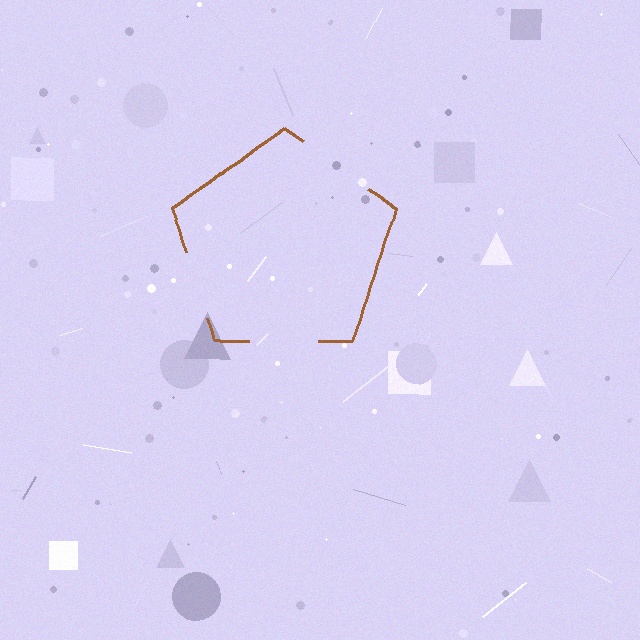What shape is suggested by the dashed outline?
The dashed outline suggests a pentagon.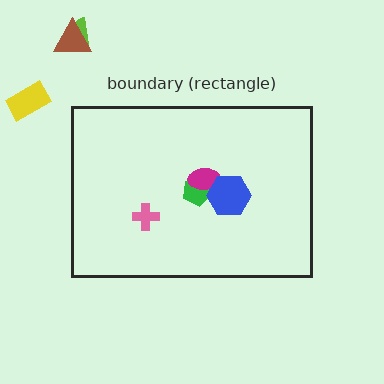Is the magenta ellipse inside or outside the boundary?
Inside.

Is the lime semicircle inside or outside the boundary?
Outside.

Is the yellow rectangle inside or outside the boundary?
Outside.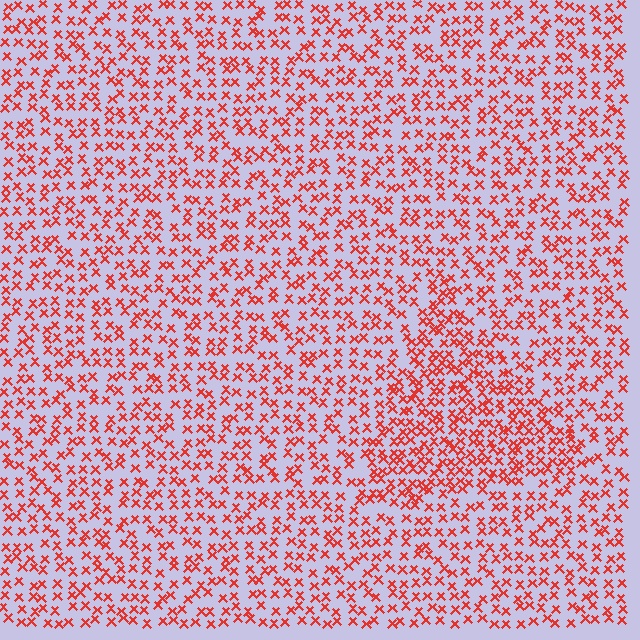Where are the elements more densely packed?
The elements are more densely packed inside the triangle boundary.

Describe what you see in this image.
The image contains small red elements arranged at two different densities. A triangle-shaped region is visible where the elements are more densely packed than the surrounding area.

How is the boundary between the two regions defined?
The boundary is defined by a change in element density (approximately 1.7x ratio). All elements are the same color, size, and shape.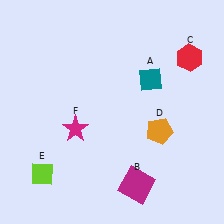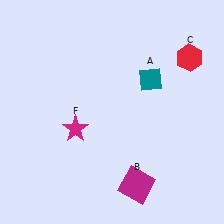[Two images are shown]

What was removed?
The lime diamond (E), the orange pentagon (D) were removed in Image 2.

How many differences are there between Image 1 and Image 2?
There are 2 differences between the two images.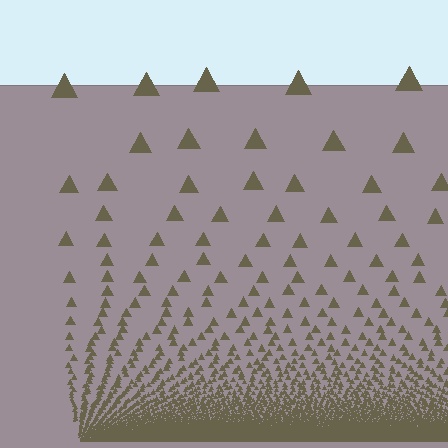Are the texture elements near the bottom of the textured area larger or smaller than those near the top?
Smaller. The gradient is inverted — elements near the bottom are smaller and denser.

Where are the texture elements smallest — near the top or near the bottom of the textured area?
Near the bottom.